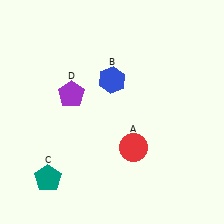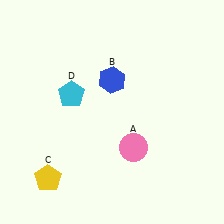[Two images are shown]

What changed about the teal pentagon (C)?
In Image 1, C is teal. In Image 2, it changed to yellow.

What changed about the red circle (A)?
In Image 1, A is red. In Image 2, it changed to pink.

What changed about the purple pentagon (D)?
In Image 1, D is purple. In Image 2, it changed to cyan.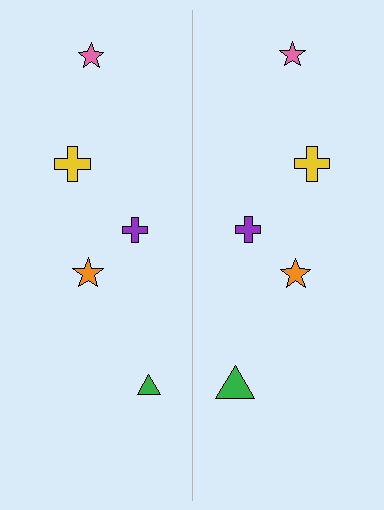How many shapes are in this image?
There are 10 shapes in this image.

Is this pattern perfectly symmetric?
No, the pattern is not perfectly symmetric. The green triangle on the right side has a different size than its mirror counterpart.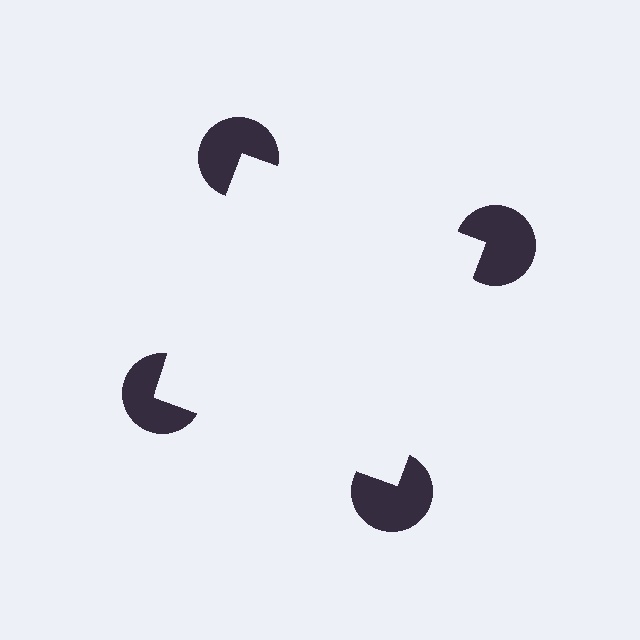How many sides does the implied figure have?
4 sides.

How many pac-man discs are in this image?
There are 4 — one at each vertex of the illusory square.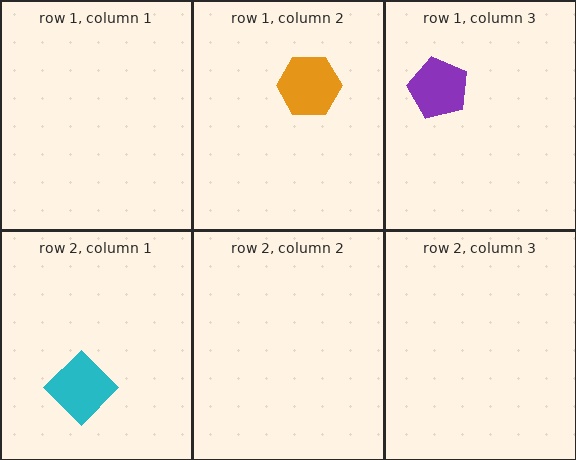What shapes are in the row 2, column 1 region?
The cyan diamond.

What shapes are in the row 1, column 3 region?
The purple pentagon.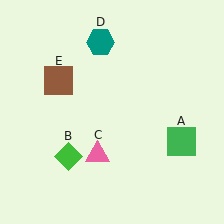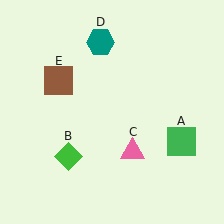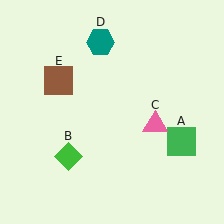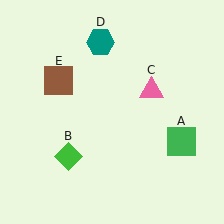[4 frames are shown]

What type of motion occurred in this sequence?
The pink triangle (object C) rotated counterclockwise around the center of the scene.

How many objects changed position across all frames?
1 object changed position: pink triangle (object C).